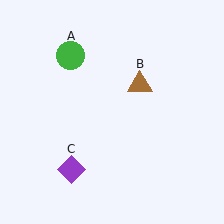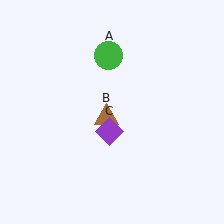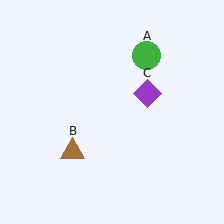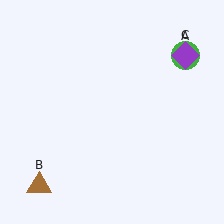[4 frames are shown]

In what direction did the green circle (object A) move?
The green circle (object A) moved right.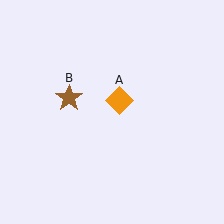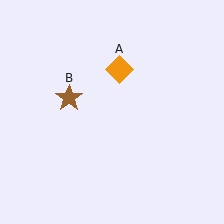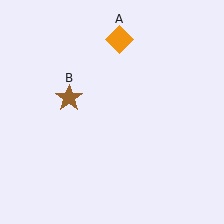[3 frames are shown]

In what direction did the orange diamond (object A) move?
The orange diamond (object A) moved up.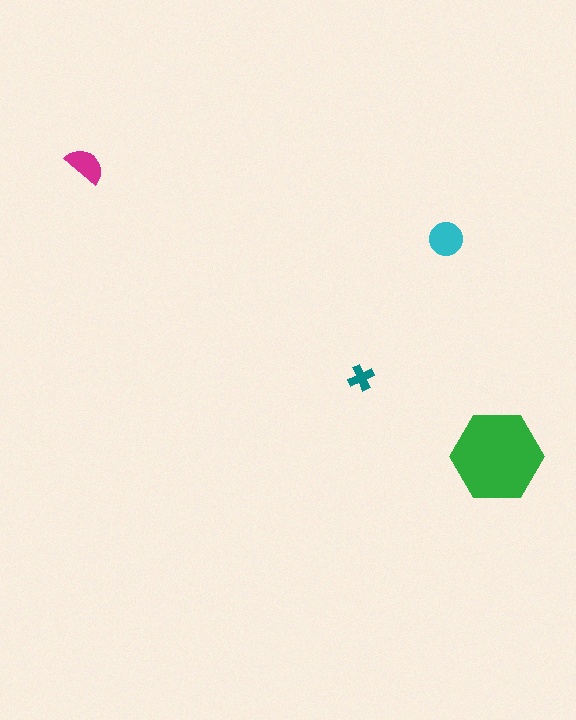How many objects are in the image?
There are 4 objects in the image.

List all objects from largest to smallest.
The green hexagon, the cyan circle, the magenta semicircle, the teal cross.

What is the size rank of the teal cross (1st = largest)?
4th.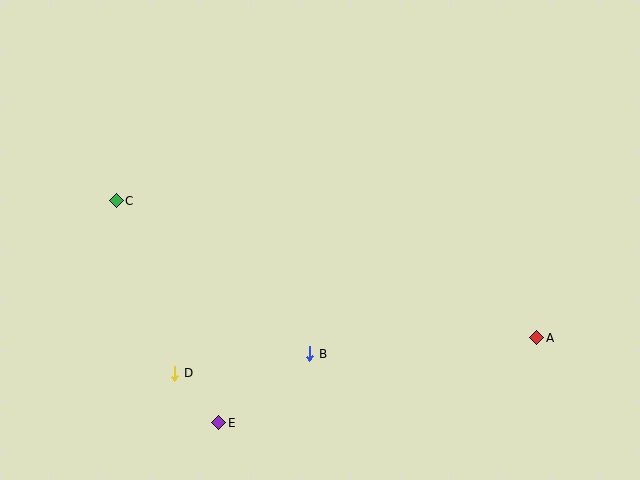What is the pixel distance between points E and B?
The distance between E and B is 114 pixels.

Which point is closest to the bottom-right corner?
Point A is closest to the bottom-right corner.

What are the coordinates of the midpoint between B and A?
The midpoint between B and A is at (423, 346).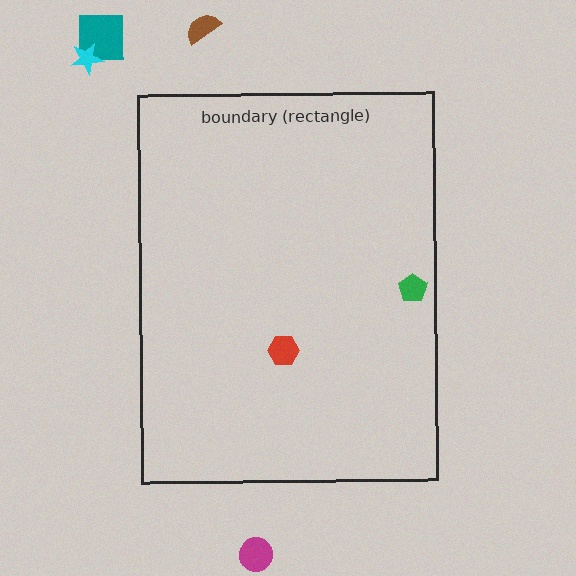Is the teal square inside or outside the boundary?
Outside.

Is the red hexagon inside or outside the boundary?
Inside.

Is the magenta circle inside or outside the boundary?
Outside.